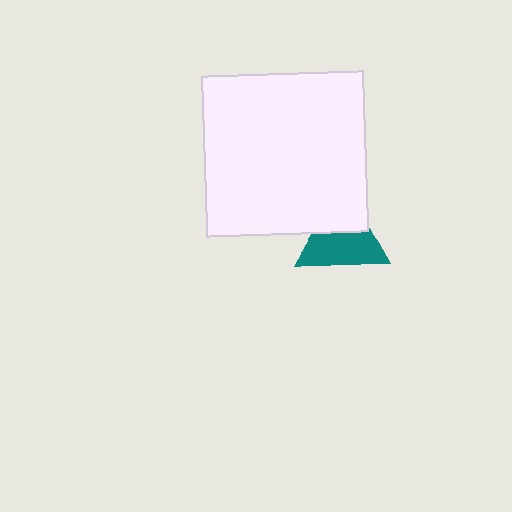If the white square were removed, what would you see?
You would see the complete teal triangle.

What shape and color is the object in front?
The object in front is a white square.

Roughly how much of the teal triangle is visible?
About half of it is visible (roughly 61%).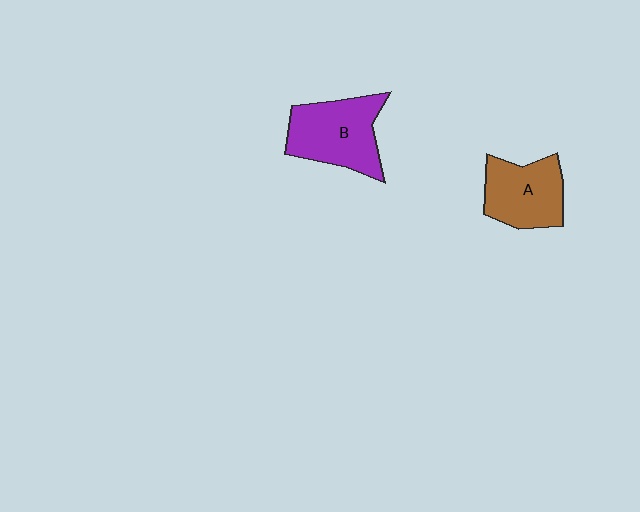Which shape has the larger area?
Shape B (purple).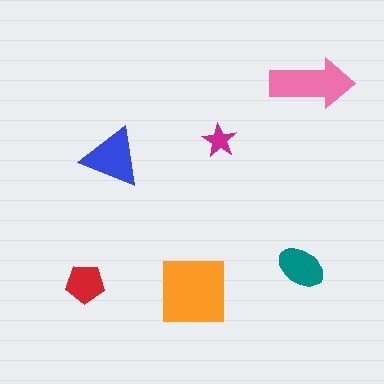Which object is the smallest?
The magenta star.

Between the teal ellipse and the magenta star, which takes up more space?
The teal ellipse.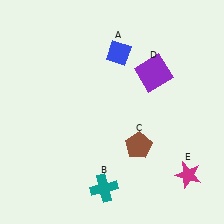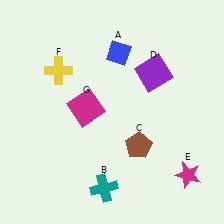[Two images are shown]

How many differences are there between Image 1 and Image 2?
There are 2 differences between the two images.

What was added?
A yellow cross (F), a magenta square (G) were added in Image 2.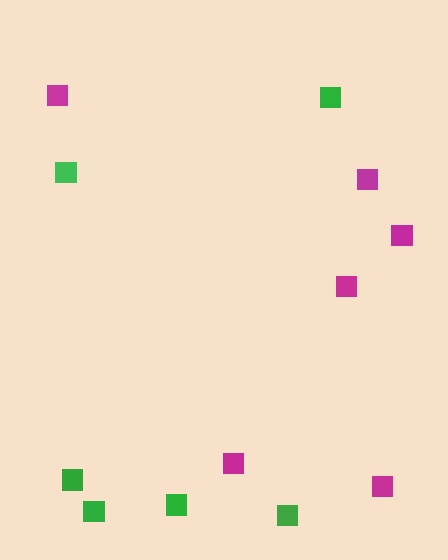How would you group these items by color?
There are 2 groups: one group of green squares (6) and one group of magenta squares (6).